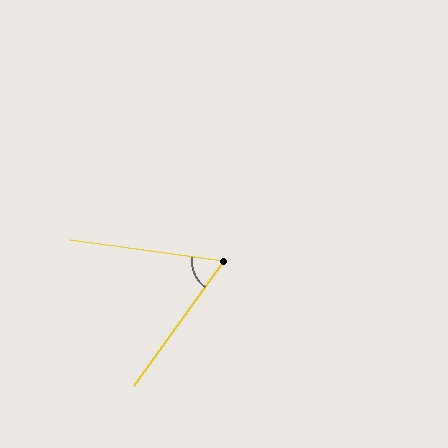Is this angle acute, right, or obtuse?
It is acute.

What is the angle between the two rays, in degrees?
Approximately 62 degrees.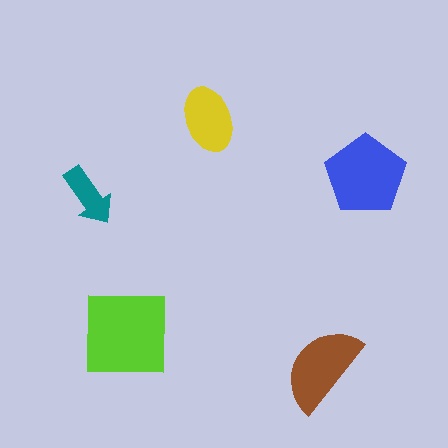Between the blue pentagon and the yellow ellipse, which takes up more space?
The blue pentagon.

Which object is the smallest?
The teal arrow.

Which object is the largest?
The lime square.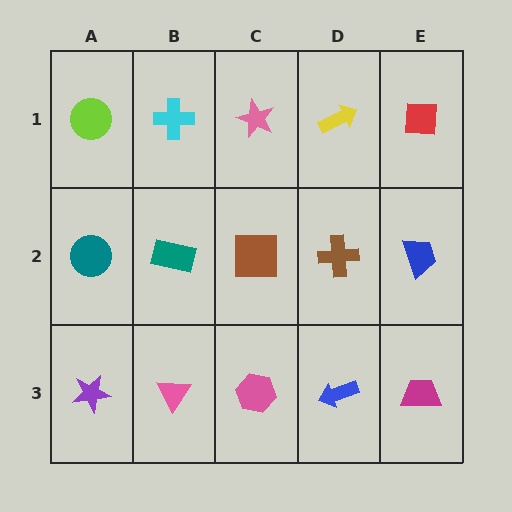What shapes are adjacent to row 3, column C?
A brown square (row 2, column C), a pink triangle (row 3, column B), a blue arrow (row 3, column D).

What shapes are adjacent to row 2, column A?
A lime circle (row 1, column A), a purple star (row 3, column A), a teal rectangle (row 2, column B).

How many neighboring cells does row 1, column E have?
2.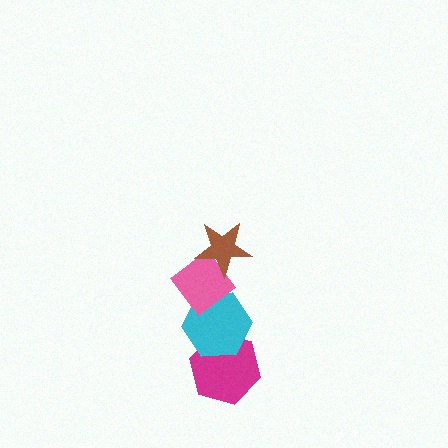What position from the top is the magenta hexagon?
The magenta hexagon is 4th from the top.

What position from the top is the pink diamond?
The pink diamond is 2nd from the top.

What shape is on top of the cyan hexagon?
The pink diamond is on top of the cyan hexagon.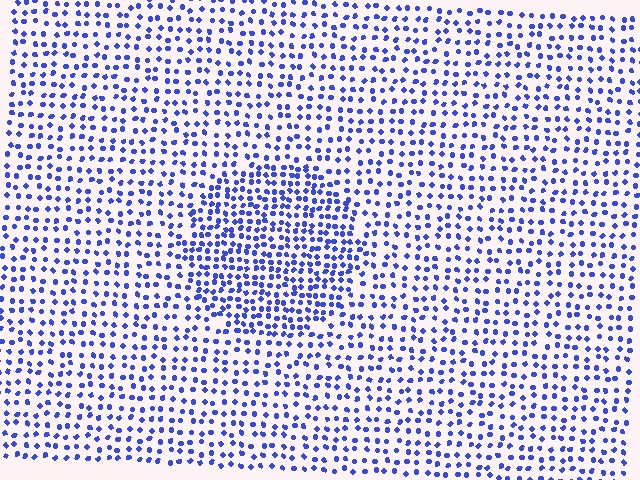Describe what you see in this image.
The image contains small blue elements arranged at two different densities. A circle-shaped region is visible where the elements are more densely packed than the surrounding area.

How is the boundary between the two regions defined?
The boundary is defined by a change in element density (approximately 1.7x ratio). All elements are the same color, size, and shape.